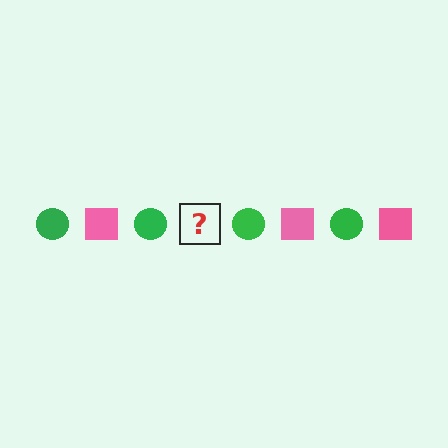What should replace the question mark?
The question mark should be replaced with a pink square.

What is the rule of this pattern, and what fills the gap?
The rule is that the pattern alternates between green circle and pink square. The gap should be filled with a pink square.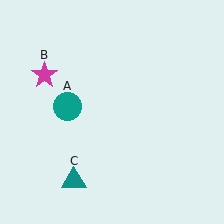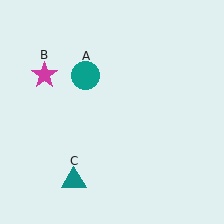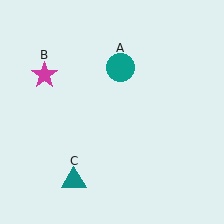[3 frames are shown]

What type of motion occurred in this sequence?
The teal circle (object A) rotated clockwise around the center of the scene.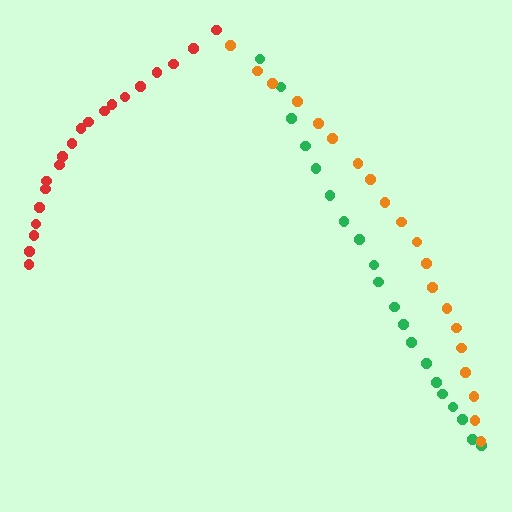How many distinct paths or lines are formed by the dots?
There are 3 distinct paths.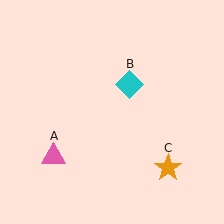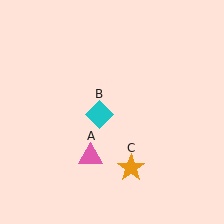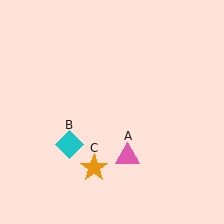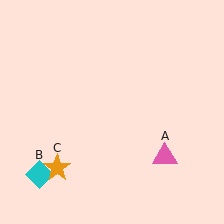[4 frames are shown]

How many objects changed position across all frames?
3 objects changed position: pink triangle (object A), cyan diamond (object B), orange star (object C).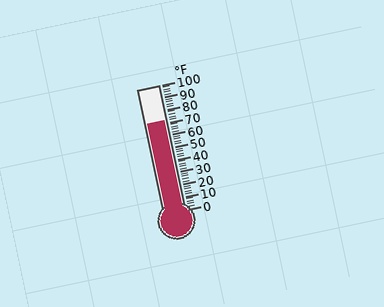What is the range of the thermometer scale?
The thermometer scale ranges from 0°F to 100°F.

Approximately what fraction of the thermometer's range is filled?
The thermometer is filled to approximately 70% of its range.